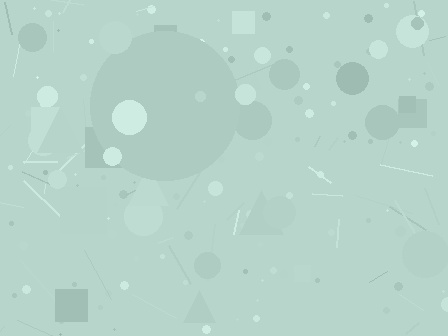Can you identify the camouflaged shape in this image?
The camouflaged shape is a circle.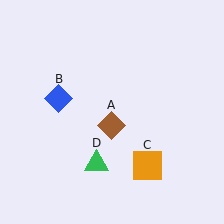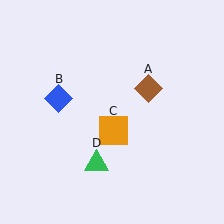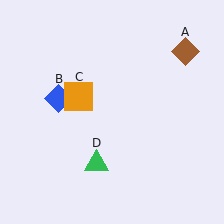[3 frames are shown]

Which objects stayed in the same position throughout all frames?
Blue diamond (object B) and green triangle (object D) remained stationary.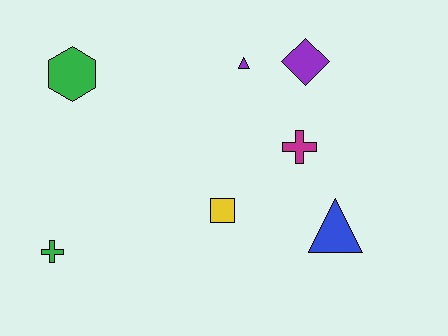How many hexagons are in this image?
There is 1 hexagon.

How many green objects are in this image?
There are 2 green objects.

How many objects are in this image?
There are 7 objects.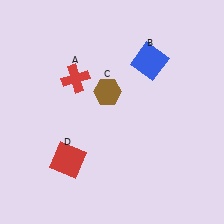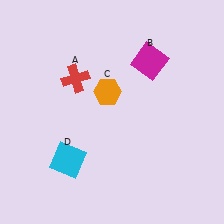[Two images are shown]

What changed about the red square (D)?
In Image 1, D is red. In Image 2, it changed to cyan.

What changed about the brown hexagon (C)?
In Image 1, C is brown. In Image 2, it changed to orange.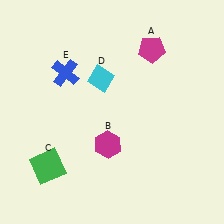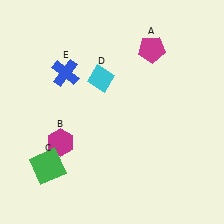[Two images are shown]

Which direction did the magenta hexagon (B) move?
The magenta hexagon (B) moved left.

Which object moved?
The magenta hexagon (B) moved left.